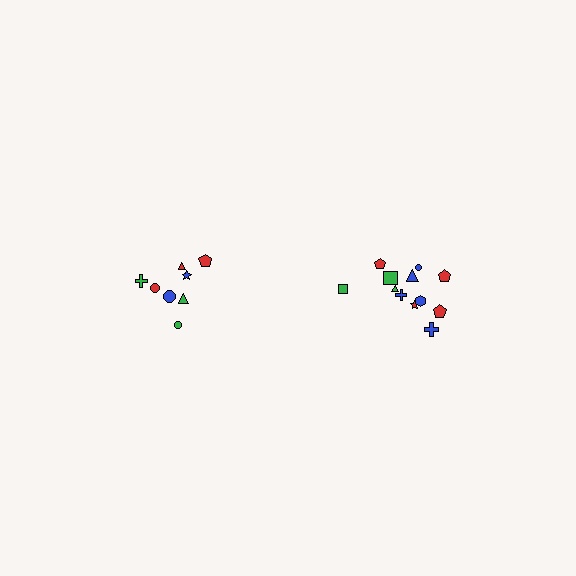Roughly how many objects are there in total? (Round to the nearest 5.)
Roughly 20 objects in total.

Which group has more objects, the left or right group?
The right group.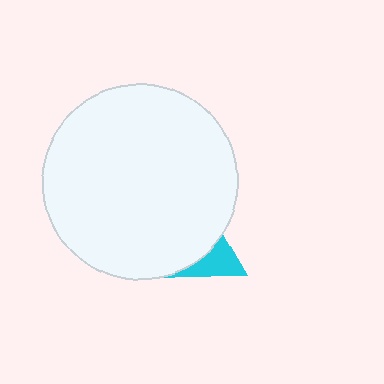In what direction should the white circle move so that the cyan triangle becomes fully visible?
The white circle should move toward the upper-left. That is the shortest direction to clear the overlap and leave the cyan triangle fully visible.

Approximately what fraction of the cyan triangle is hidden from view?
Roughly 68% of the cyan triangle is hidden behind the white circle.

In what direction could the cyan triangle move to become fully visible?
The cyan triangle could move toward the lower-right. That would shift it out from behind the white circle entirely.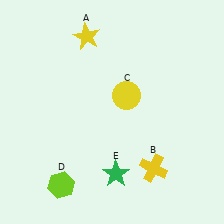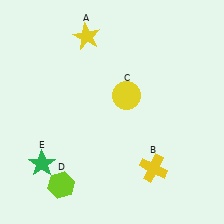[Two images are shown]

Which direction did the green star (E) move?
The green star (E) moved left.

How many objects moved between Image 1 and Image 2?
1 object moved between the two images.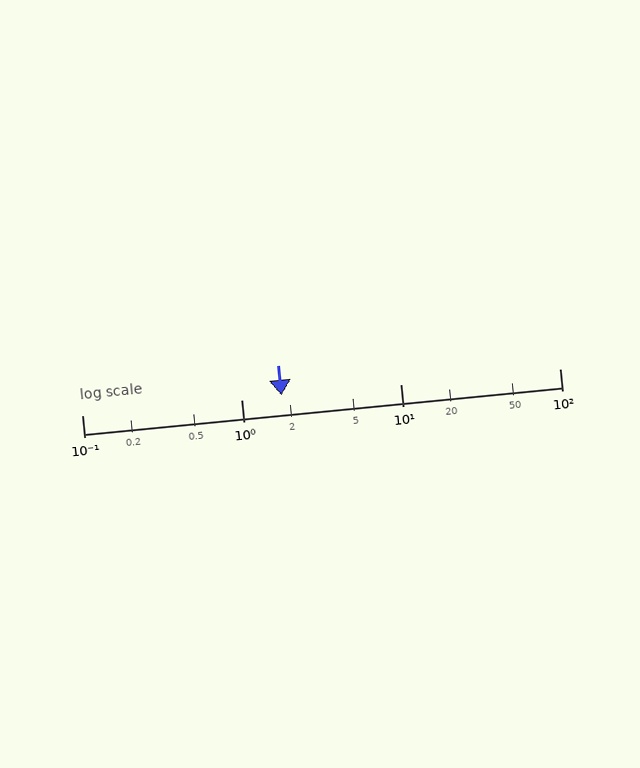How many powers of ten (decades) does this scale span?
The scale spans 3 decades, from 0.1 to 100.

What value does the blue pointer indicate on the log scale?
The pointer indicates approximately 1.8.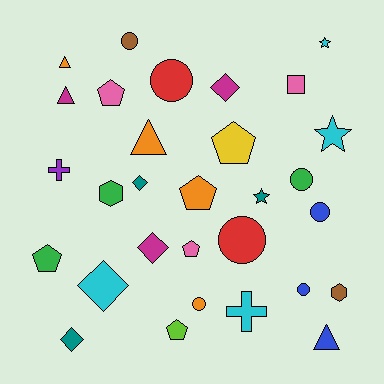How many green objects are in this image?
There are 3 green objects.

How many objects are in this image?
There are 30 objects.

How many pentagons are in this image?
There are 6 pentagons.